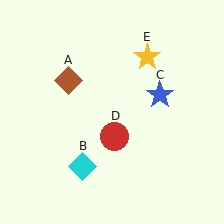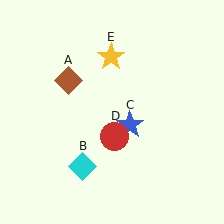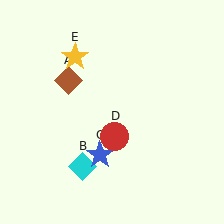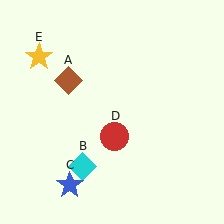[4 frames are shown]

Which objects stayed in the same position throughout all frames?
Brown diamond (object A) and cyan diamond (object B) and red circle (object D) remained stationary.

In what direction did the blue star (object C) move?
The blue star (object C) moved down and to the left.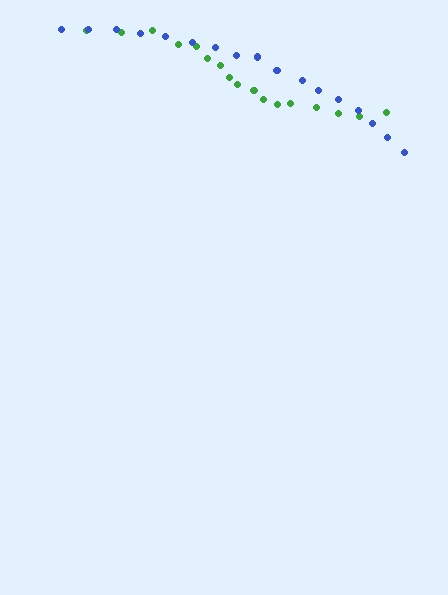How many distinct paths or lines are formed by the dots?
There are 2 distinct paths.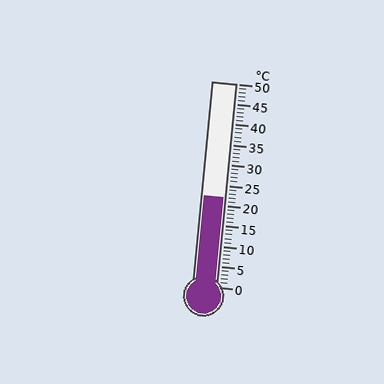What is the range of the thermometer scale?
The thermometer scale ranges from 0°C to 50°C.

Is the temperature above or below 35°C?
The temperature is below 35°C.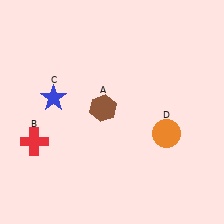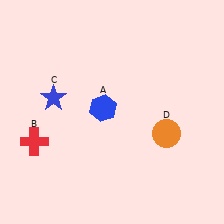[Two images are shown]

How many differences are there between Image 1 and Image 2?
There is 1 difference between the two images.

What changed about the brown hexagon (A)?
In Image 1, A is brown. In Image 2, it changed to blue.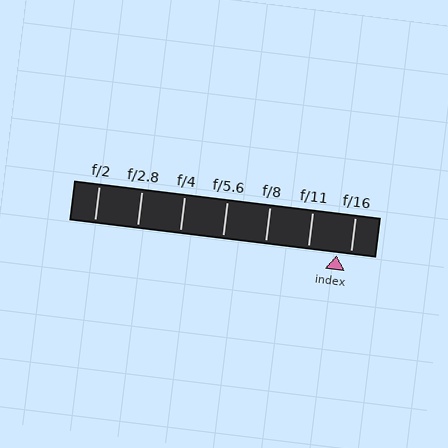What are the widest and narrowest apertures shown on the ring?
The widest aperture shown is f/2 and the narrowest is f/16.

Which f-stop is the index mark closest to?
The index mark is closest to f/16.